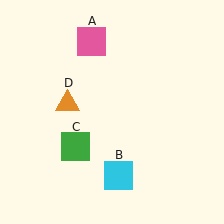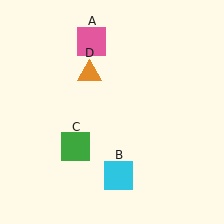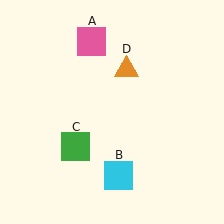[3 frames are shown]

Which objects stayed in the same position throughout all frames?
Pink square (object A) and cyan square (object B) and green square (object C) remained stationary.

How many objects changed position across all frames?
1 object changed position: orange triangle (object D).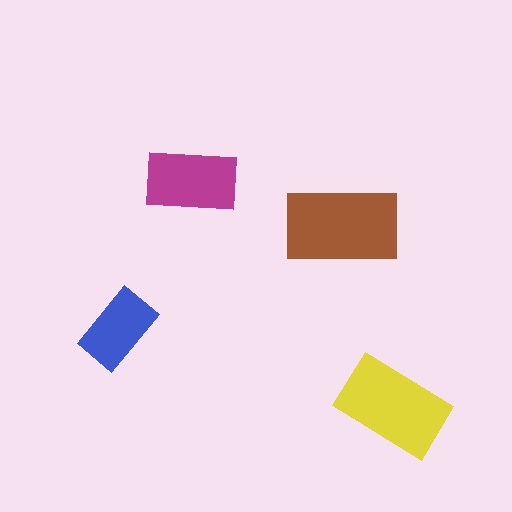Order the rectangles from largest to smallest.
the brown one, the yellow one, the magenta one, the blue one.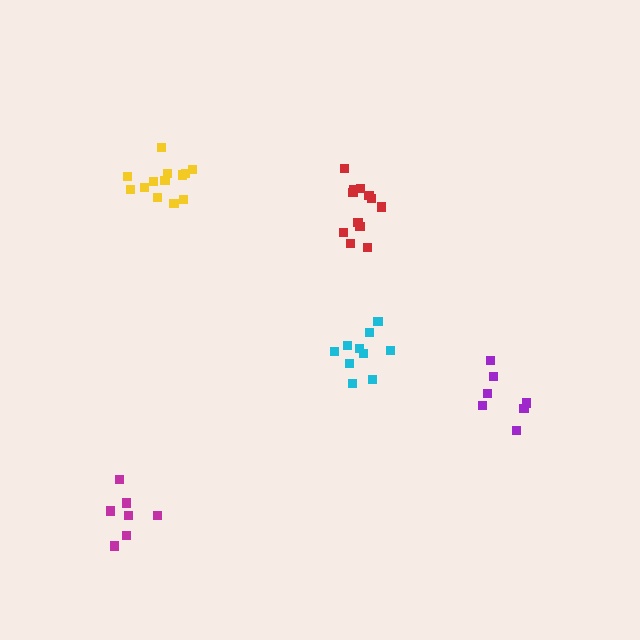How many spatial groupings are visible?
There are 5 spatial groupings.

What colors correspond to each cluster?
The clusters are colored: yellow, red, cyan, purple, magenta.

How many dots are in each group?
Group 1: 13 dots, Group 2: 12 dots, Group 3: 10 dots, Group 4: 7 dots, Group 5: 7 dots (49 total).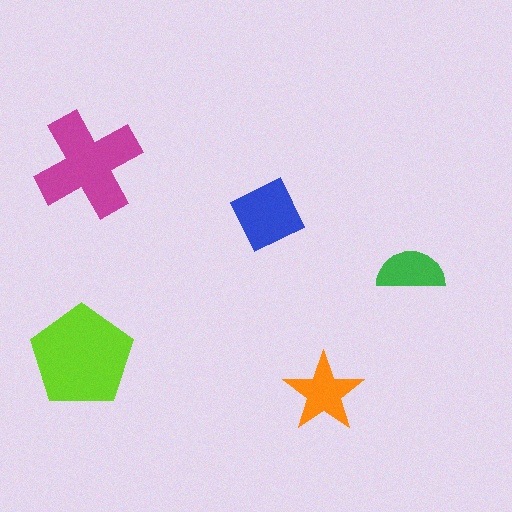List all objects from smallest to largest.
The green semicircle, the orange star, the blue square, the magenta cross, the lime pentagon.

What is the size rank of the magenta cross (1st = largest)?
2nd.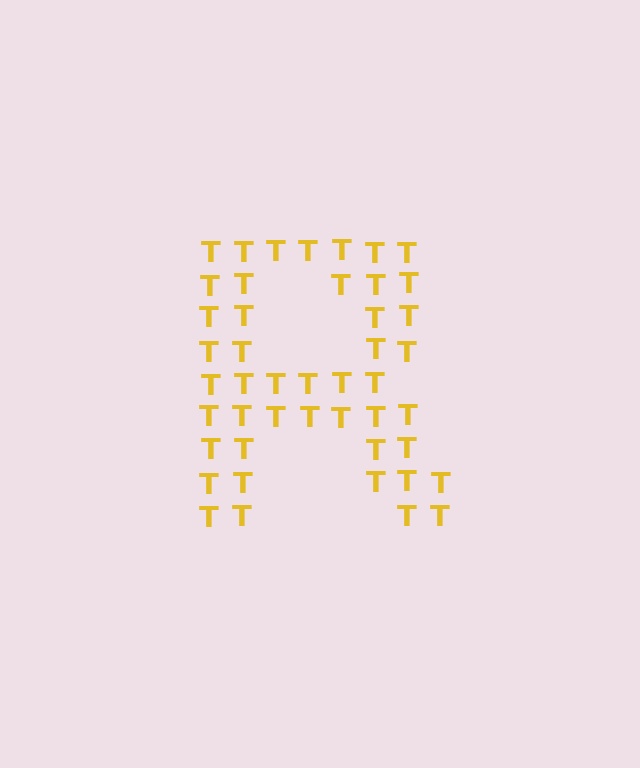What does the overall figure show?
The overall figure shows the letter R.